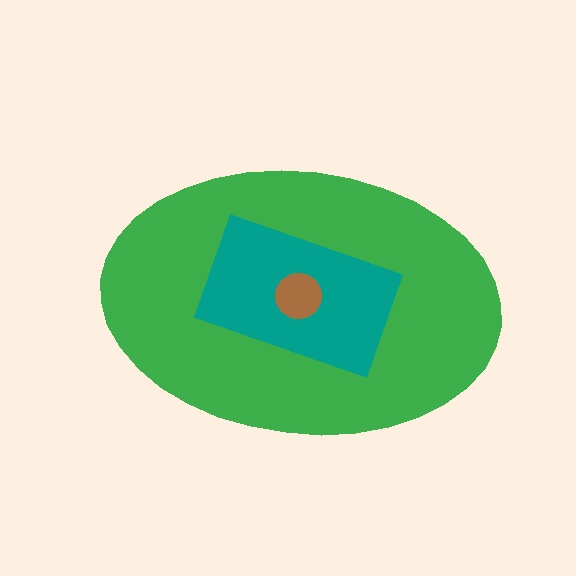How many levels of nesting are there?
3.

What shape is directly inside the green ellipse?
The teal rectangle.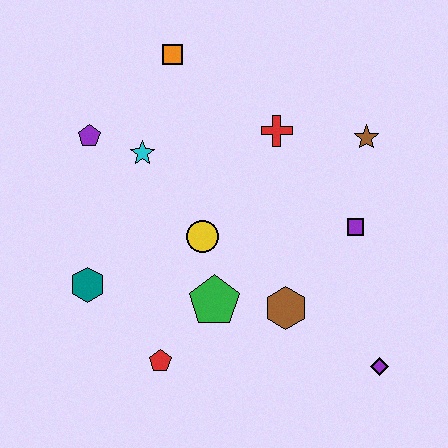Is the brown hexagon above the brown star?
No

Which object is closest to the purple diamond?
The brown hexagon is closest to the purple diamond.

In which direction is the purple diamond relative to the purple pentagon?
The purple diamond is to the right of the purple pentagon.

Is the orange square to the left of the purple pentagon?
No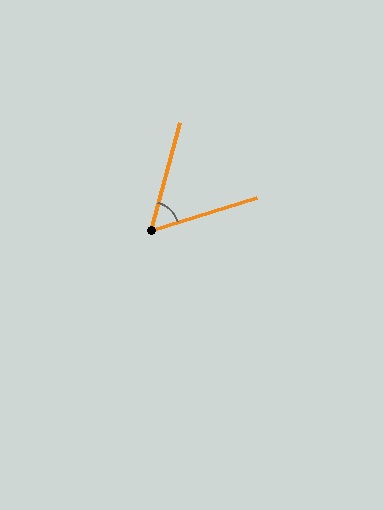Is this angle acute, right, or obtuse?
It is acute.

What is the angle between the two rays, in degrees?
Approximately 58 degrees.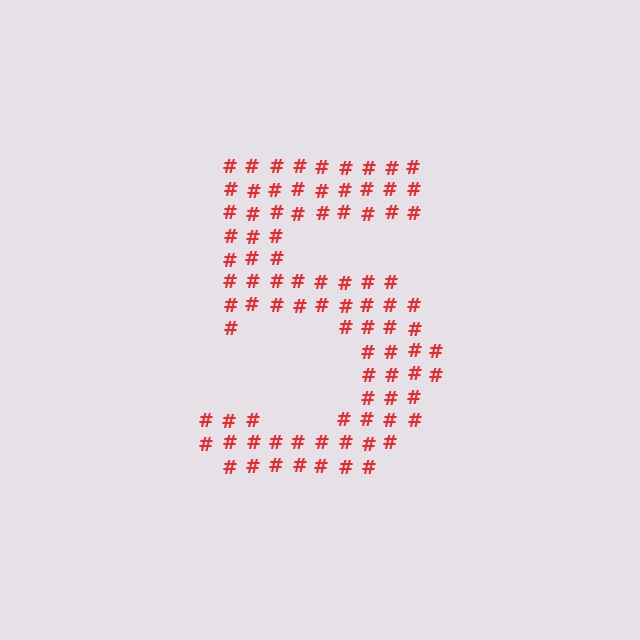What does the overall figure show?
The overall figure shows the digit 5.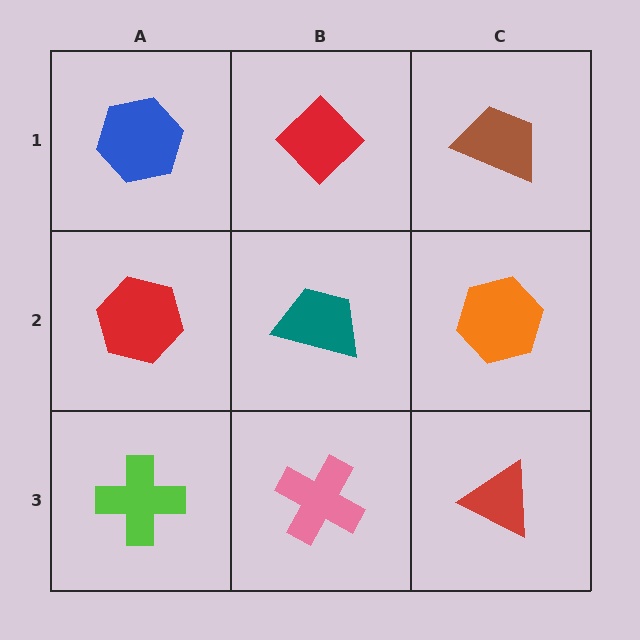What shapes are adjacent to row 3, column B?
A teal trapezoid (row 2, column B), a lime cross (row 3, column A), a red triangle (row 3, column C).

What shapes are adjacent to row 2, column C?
A brown trapezoid (row 1, column C), a red triangle (row 3, column C), a teal trapezoid (row 2, column B).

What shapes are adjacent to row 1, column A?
A red hexagon (row 2, column A), a red diamond (row 1, column B).